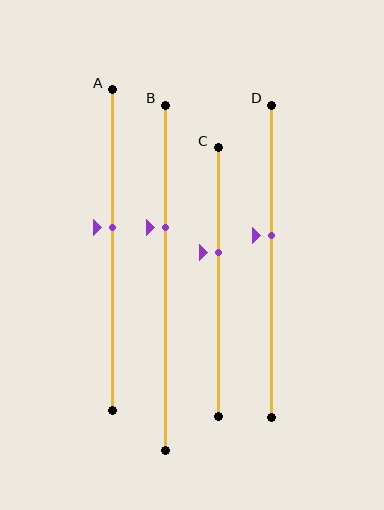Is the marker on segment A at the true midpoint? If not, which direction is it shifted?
No, the marker on segment A is shifted upward by about 7% of the segment length.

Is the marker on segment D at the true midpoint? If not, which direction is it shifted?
No, the marker on segment D is shifted upward by about 8% of the segment length.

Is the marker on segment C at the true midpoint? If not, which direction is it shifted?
No, the marker on segment C is shifted upward by about 11% of the segment length.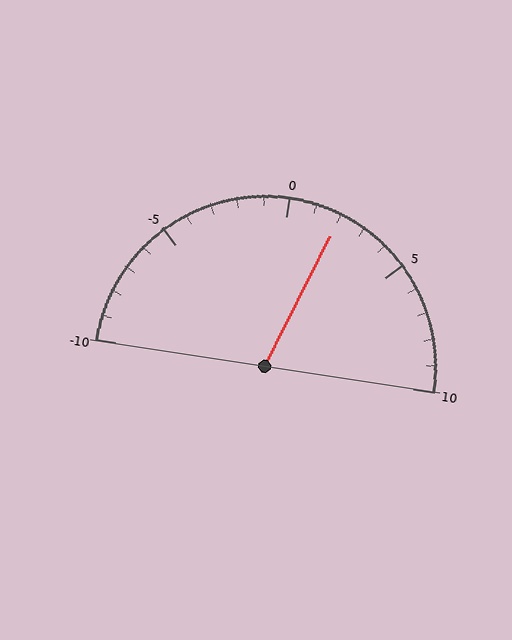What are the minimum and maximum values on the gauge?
The gauge ranges from -10 to 10.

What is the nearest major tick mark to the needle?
The nearest major tick mark is 0.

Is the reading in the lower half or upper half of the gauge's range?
The reading is in the upper half of the range (-10 to 10).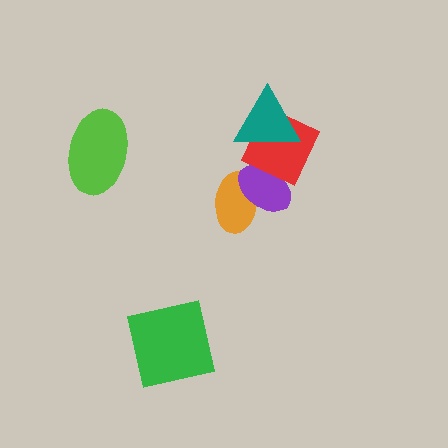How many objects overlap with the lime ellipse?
0 objects overlap with the lime ellipse.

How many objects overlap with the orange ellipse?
1 object overlaps with the orange ellipse.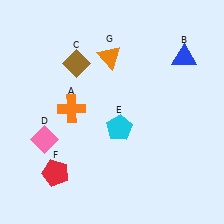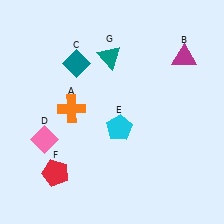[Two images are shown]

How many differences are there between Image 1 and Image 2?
There are 3 differences between the two images.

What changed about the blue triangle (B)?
In Image 1, B is blue. In Image 2, it changed to magenta.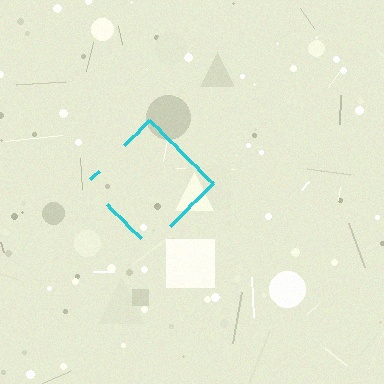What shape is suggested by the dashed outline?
The dashed outline suggests a diamond.